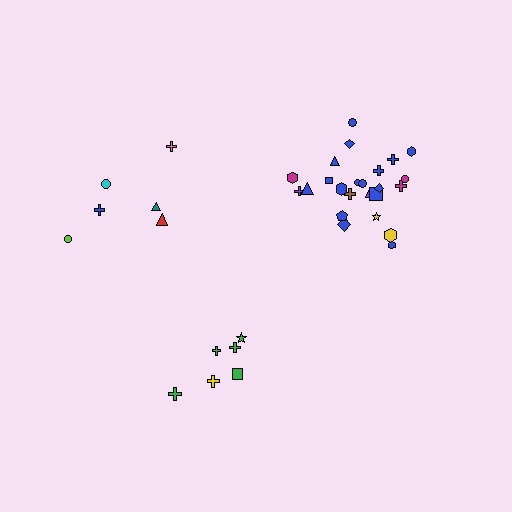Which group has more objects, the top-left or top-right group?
The top-right group.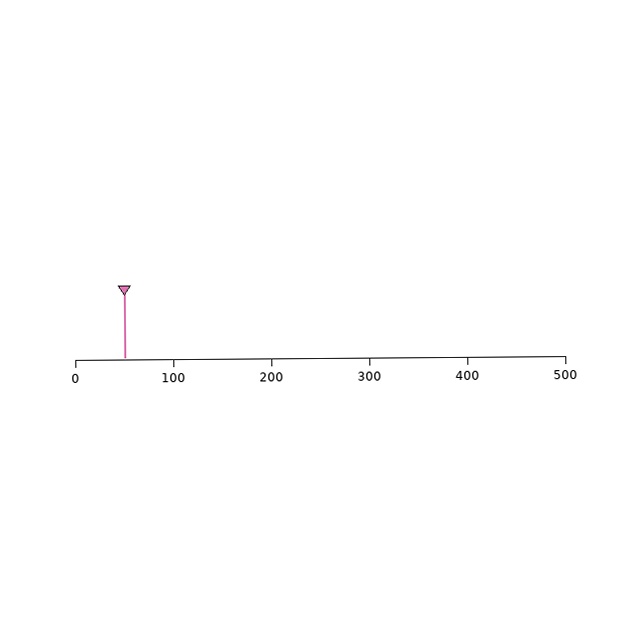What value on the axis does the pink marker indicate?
The marker indicates approximately 50.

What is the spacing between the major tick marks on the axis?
The major ticks are spaced 100 apart.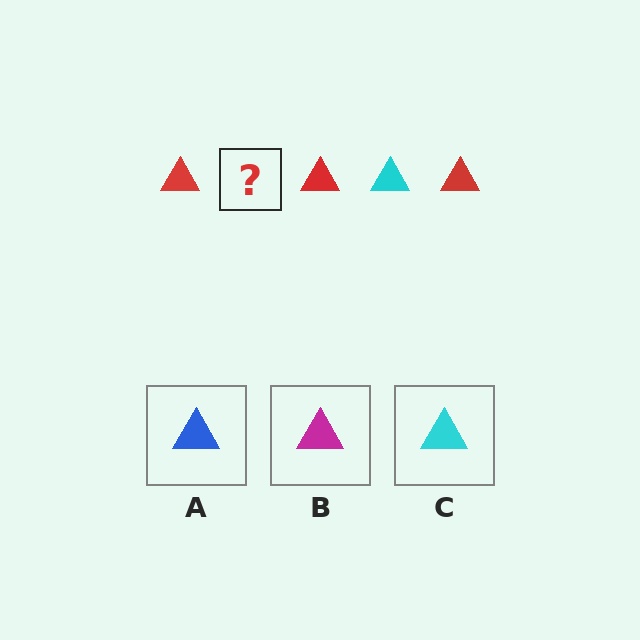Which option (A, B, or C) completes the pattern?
C.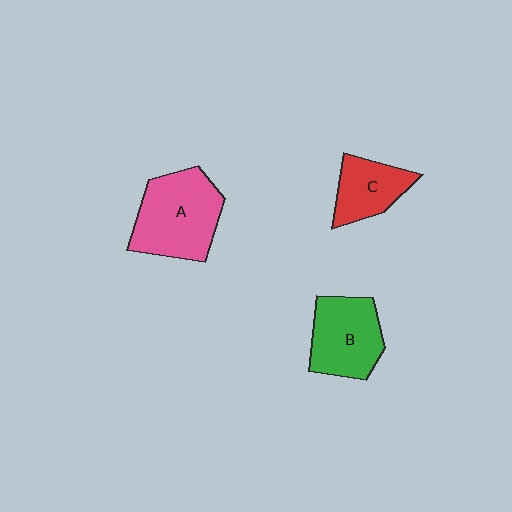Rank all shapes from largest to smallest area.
From largest to smallest: A (pink), B (green), C (red).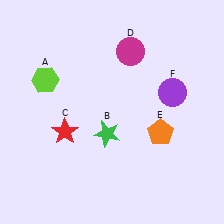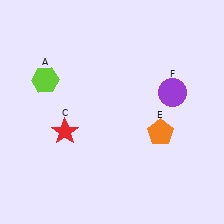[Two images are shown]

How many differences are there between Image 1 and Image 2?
There are 2 differences between the two images.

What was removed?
The green star (B), the magenta circle (D) were removed in Image 2.